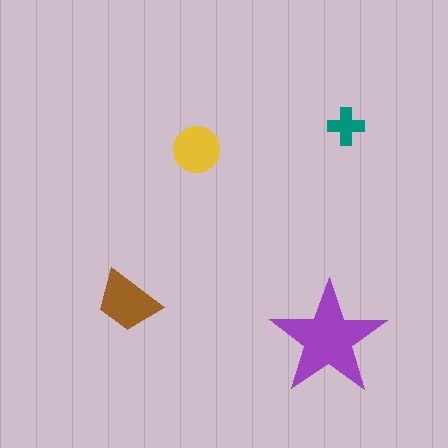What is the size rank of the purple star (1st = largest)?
1st.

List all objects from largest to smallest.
The purple star, the brown trapezoid, the yellow circle, the teal cross.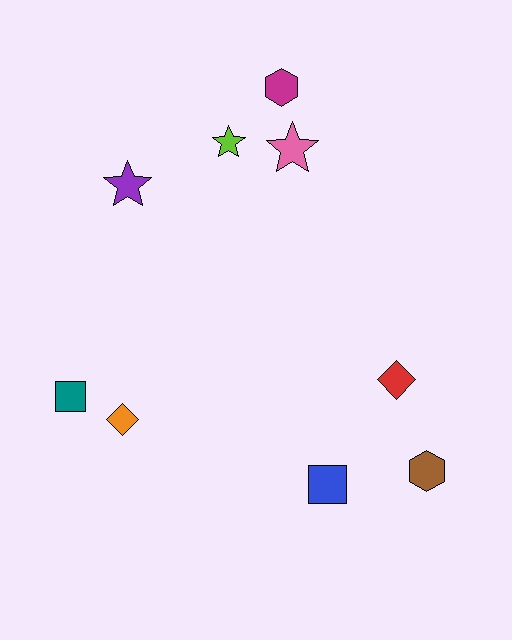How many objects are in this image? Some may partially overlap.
There are 9 objects.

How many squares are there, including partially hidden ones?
There are 2 squares.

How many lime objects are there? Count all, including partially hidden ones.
There is 1 lime object.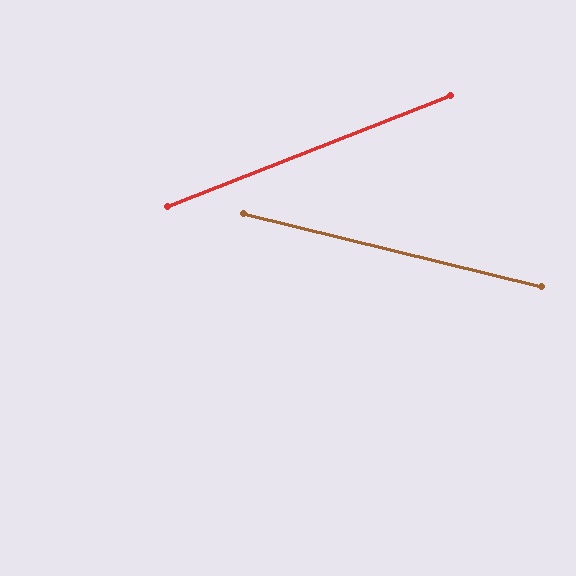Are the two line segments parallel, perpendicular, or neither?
Neither parallel nor perpendicular — they differ by about 35°.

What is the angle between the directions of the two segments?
Approximately 35 degrees.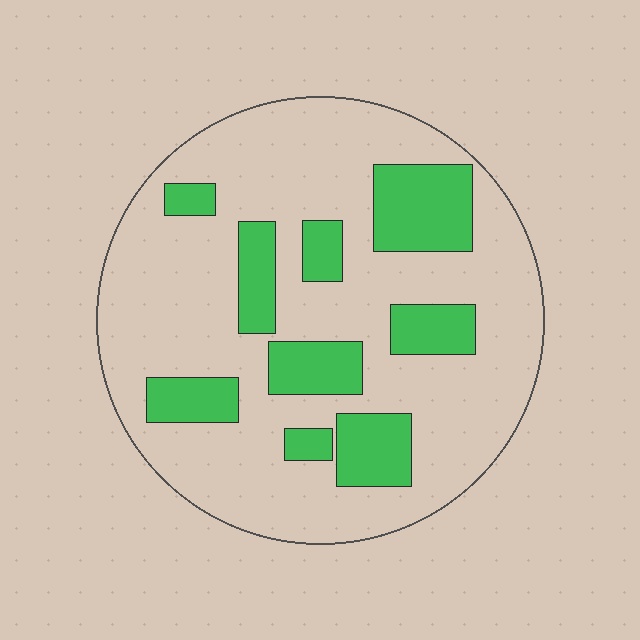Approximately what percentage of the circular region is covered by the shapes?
Approximately 25%.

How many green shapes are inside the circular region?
9.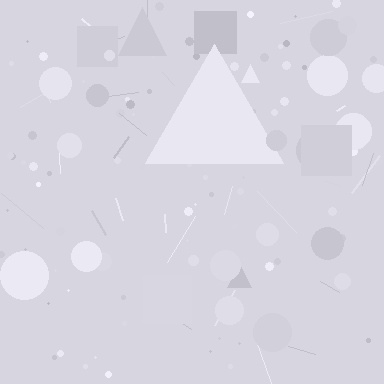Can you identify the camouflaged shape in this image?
The camouflaged shape is a triangle.